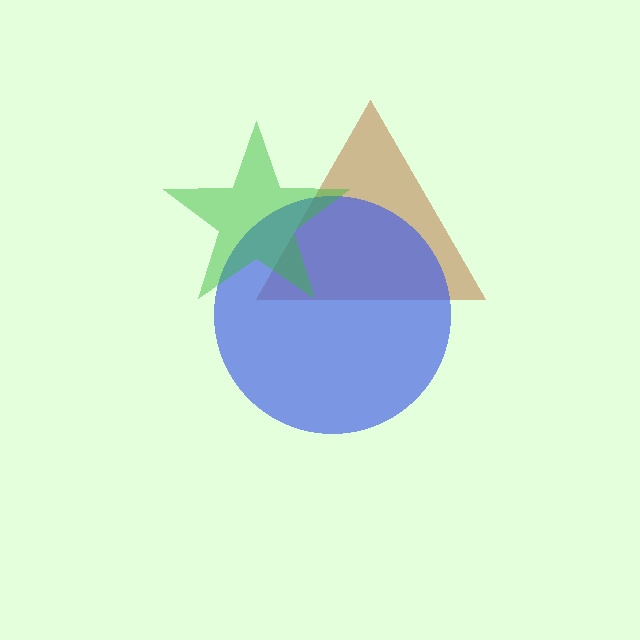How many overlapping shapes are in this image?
There are 3 overlapping shapes in the image.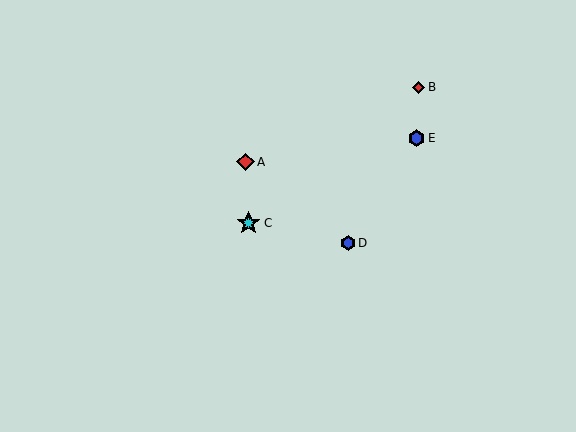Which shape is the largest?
The cyan star (labeled C) is the largest.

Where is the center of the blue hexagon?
The center of the blue hexagon is at (416, 138).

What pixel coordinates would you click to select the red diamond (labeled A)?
Click at (245, 162) to select the red diamond A.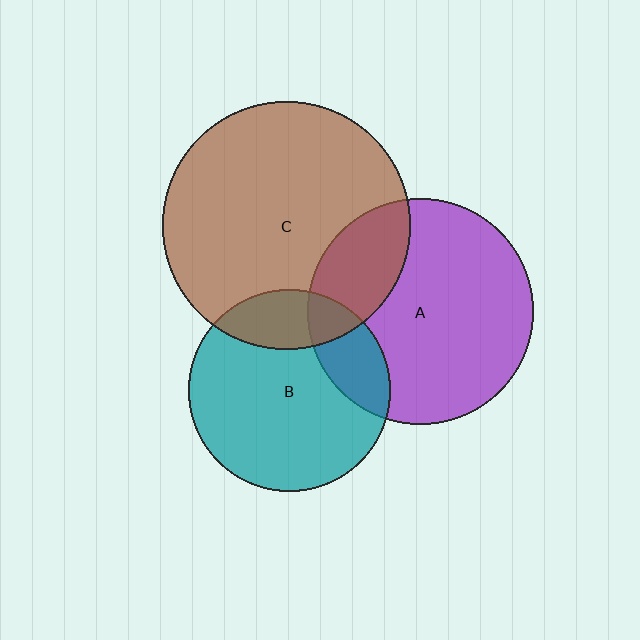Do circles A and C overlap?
Yes.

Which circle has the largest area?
Circle C (brown).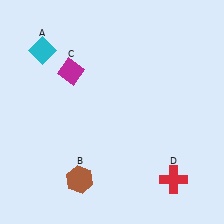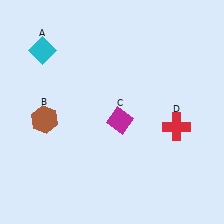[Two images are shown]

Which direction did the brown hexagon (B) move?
The brown hexagon (B) moved up.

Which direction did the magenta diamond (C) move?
The magenta diamond (C) moved right.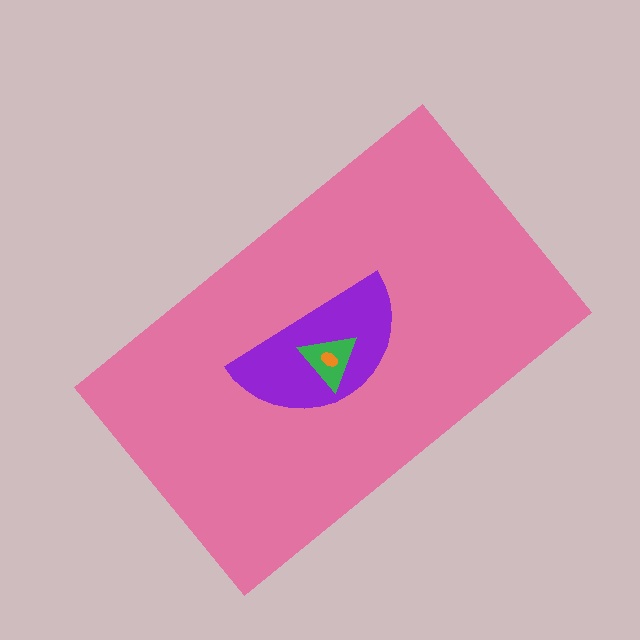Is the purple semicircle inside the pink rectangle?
Yes.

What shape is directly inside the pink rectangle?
The purple semicircle.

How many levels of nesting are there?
4.